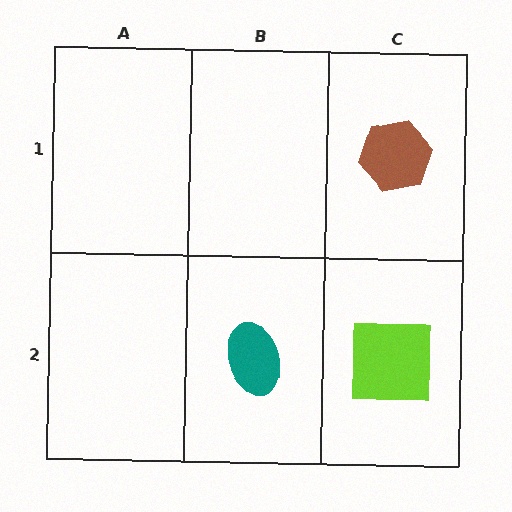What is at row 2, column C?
A lime square.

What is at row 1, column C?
A brown hexagon.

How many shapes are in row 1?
1 shape.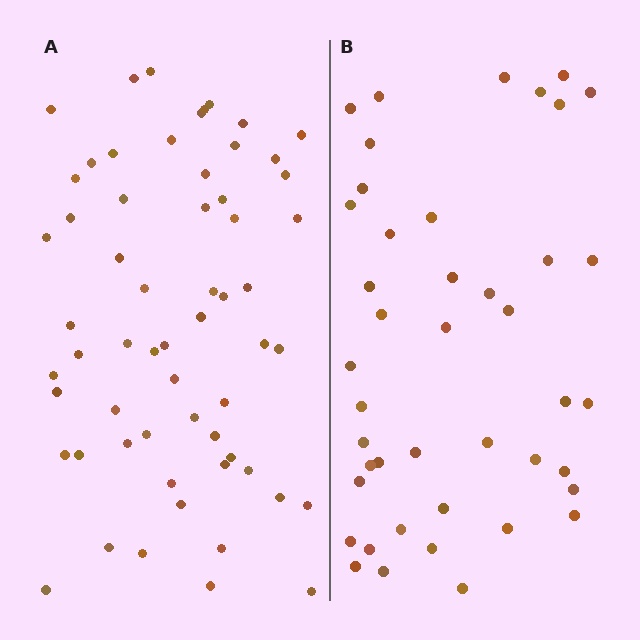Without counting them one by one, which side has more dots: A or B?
Region A (the left region) has more dots.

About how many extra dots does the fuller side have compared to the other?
Region A has approximately 15 more dots than region B.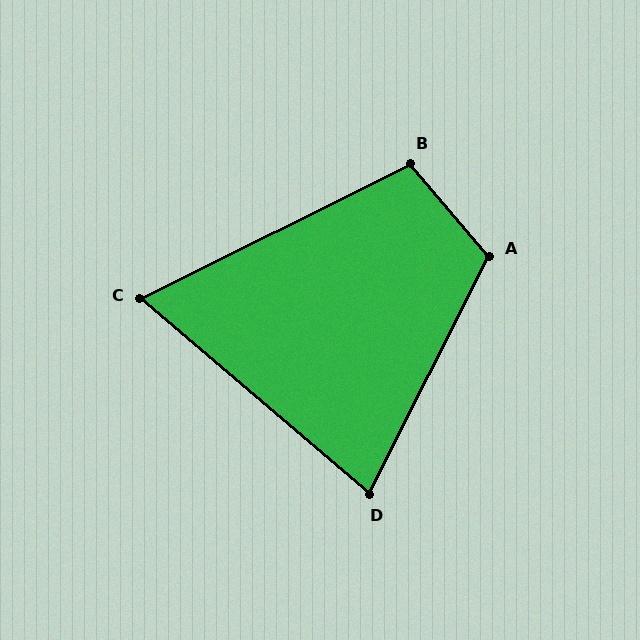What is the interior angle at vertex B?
Approximately 104 degrees (obtuse).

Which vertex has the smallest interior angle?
C, at approximately 67 degrees.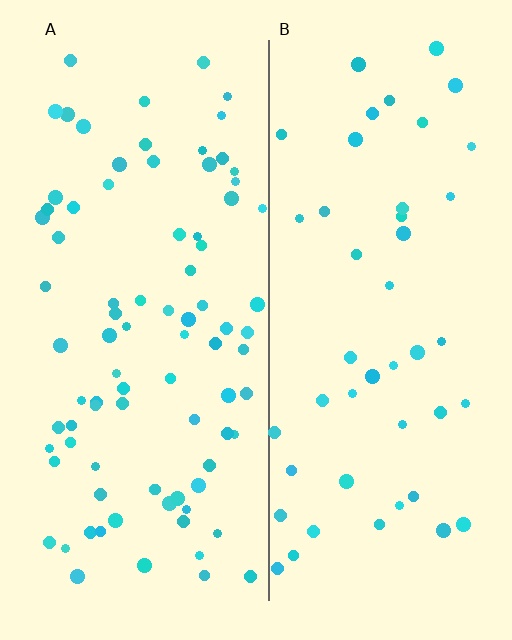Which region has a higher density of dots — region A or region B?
A (the left).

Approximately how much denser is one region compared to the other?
Approximately 1.9× — region A over region B.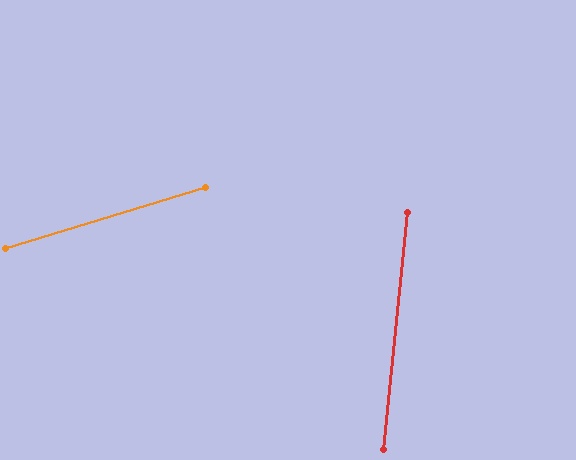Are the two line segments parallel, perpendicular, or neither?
Neither parallel nor perpendicular — they differ by about 67°.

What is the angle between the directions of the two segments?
Approximately 67 degrees.